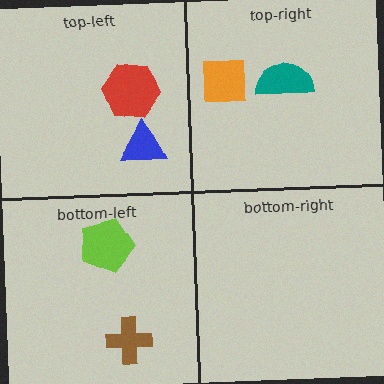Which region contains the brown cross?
The bottom-left region.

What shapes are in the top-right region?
The teal semicircle, the orange square.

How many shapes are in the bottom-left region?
2.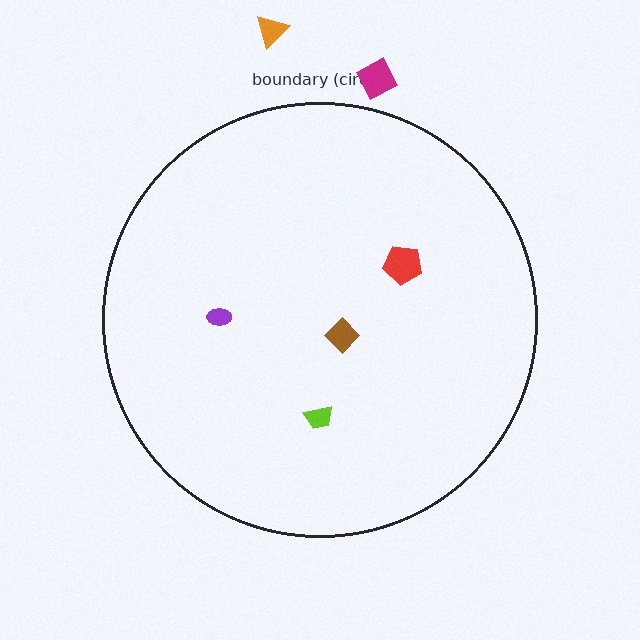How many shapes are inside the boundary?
4 inside, 2 outside.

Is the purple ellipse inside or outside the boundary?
Inside.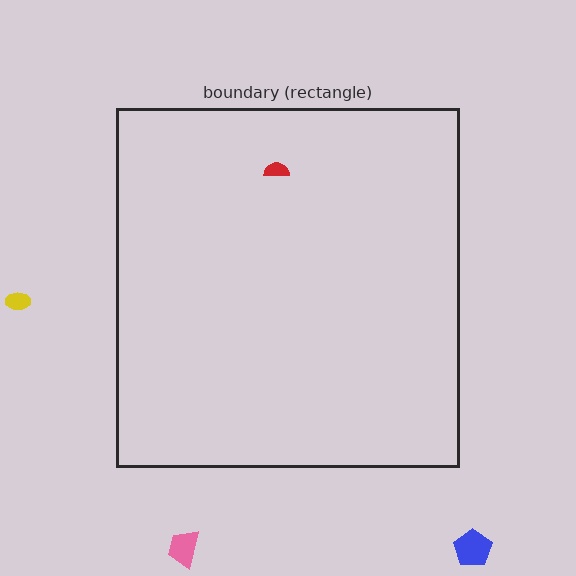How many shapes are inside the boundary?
1 inside, 3 outside.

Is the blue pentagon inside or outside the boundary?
Outside.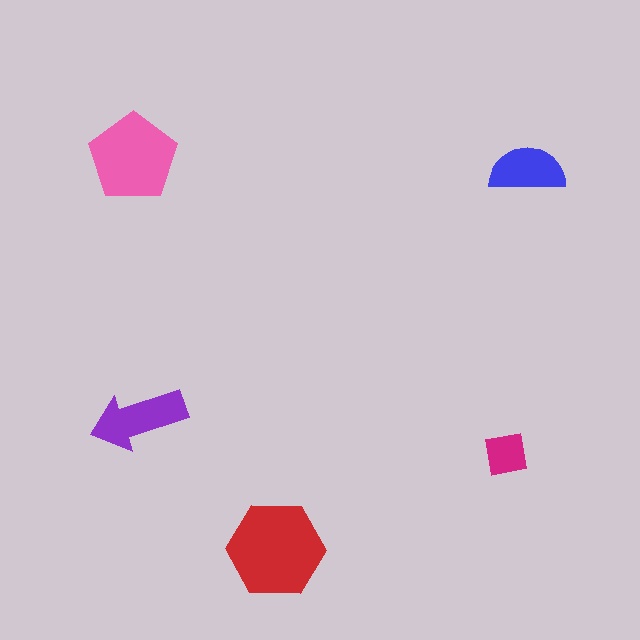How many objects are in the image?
There are 5 objects in the image.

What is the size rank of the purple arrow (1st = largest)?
3rd.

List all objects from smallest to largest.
The magenta square, the blue semicircle, the purple arrow, the pink pentagon, the red hexagon.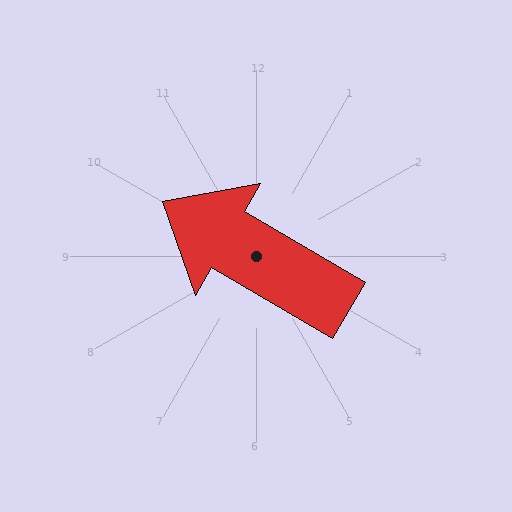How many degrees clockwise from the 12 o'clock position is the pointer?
Approximately 300 degrees.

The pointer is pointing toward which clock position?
Roughly 10 o'clock.